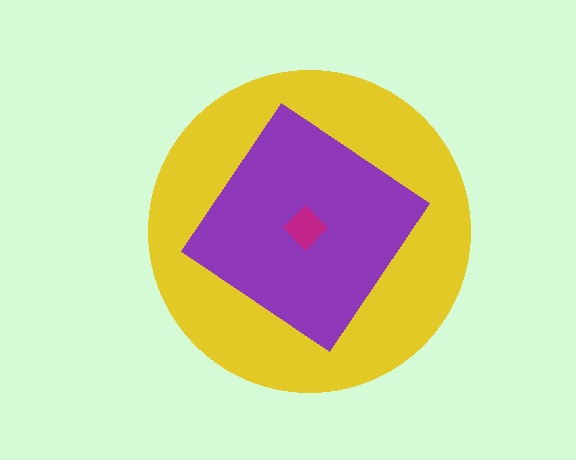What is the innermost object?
The magenta diamond.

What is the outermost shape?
The yellow circle.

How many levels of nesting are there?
3.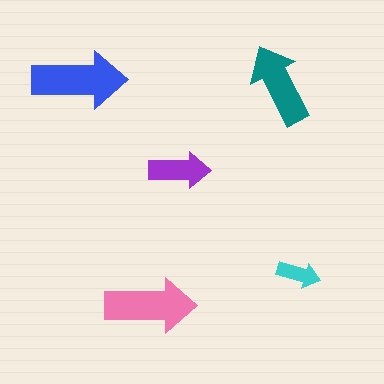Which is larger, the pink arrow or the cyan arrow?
The pink one.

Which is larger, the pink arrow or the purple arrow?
The pink one.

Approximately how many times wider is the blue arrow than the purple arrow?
About 1.5 times wider.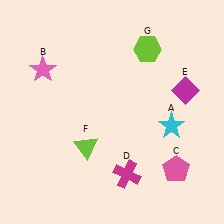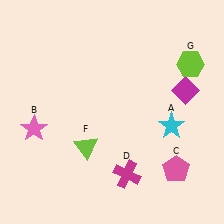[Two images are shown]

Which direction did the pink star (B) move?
The pink star (B) moved down.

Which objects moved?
The objects that moved are: the pink star (B), the lime hexagon (G).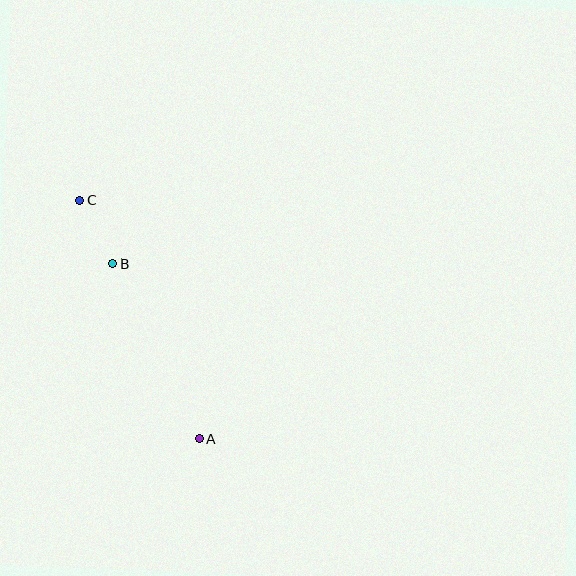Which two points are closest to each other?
Points B and C are closest to each other.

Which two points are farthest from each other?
Points A and C are farthest from each other.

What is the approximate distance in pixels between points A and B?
The distance between A and B is approximately 195 pixels.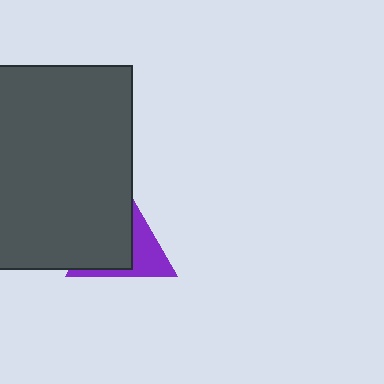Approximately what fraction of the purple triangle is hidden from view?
Roughly 59% of the purple triangle is hidden behind the dark gray rectangle.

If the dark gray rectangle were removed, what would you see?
You would see the complete purple triangle.